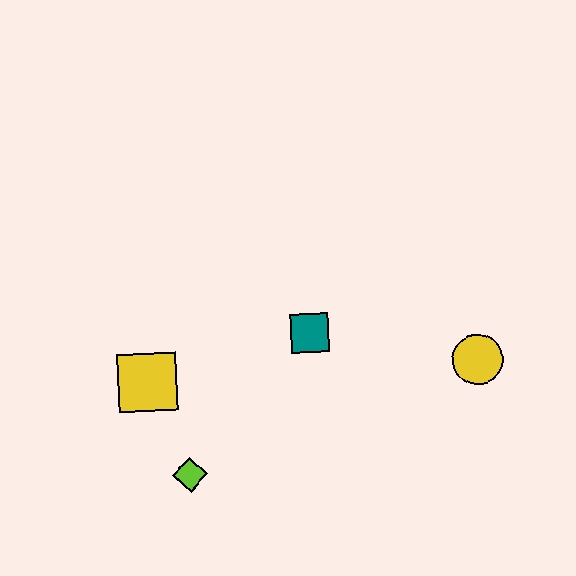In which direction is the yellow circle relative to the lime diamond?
The yellow circle is to the right of the lime diamond.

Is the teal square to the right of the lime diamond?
Yes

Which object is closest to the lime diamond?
The yellow square is closest to the lime diamond.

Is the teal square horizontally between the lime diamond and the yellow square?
No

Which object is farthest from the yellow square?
The yellow circle is farthest from the yellow square.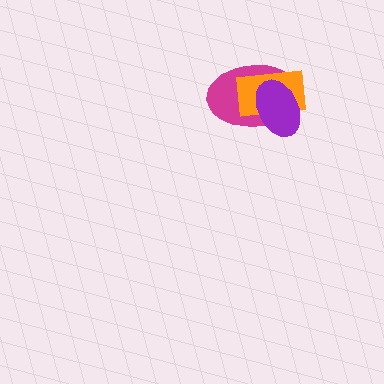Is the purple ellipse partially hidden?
No, no other shape covers it.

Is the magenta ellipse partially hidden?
Yes, it is partially covered by another shape.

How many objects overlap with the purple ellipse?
2 objects overlap with the purple ellipse.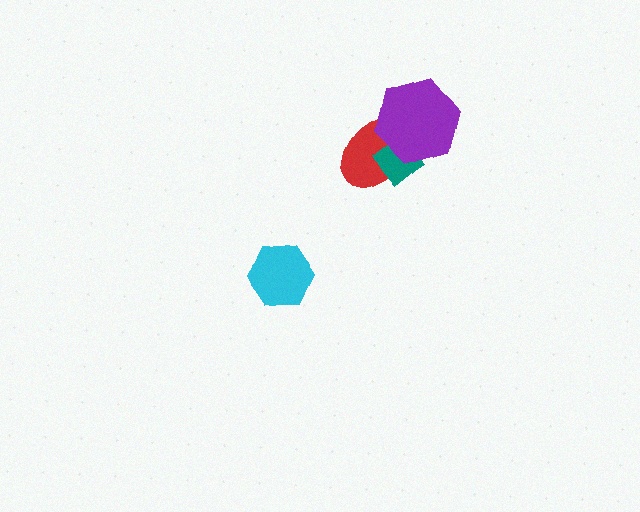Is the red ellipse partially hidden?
Yes, it is partially covered by another shape.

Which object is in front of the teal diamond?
The purple hexagon is in front of the teal diamond.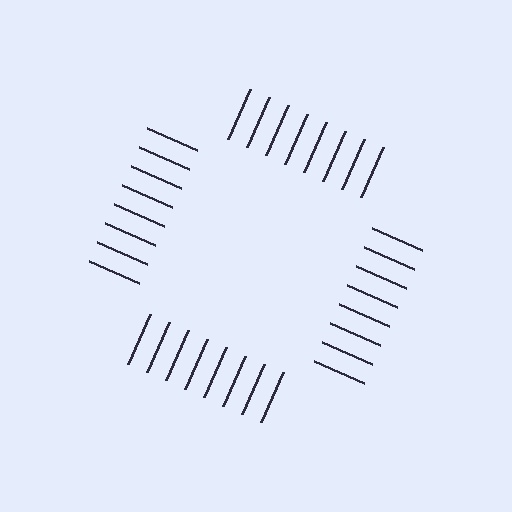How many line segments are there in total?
32 — 8 along each of the 4 edges.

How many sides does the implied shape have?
4 sides — the line-ends trace a square.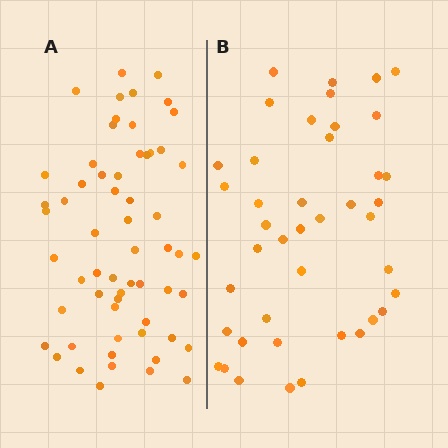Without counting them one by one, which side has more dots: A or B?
Region A (the left region) has more dots.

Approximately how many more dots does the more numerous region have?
Region A has approximately 20 more dots than region B.